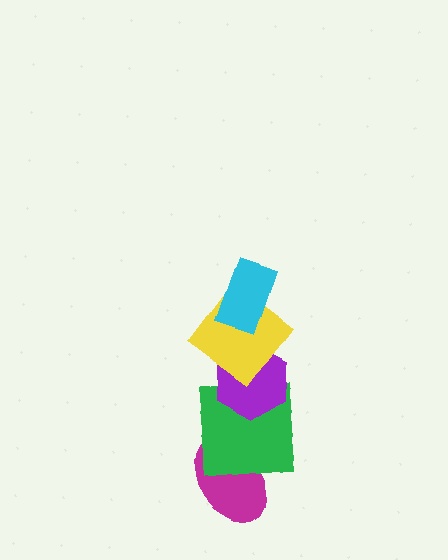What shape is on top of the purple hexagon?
The yellow diamond is on top of the purple hexagon.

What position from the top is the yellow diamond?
The yellow diamond is 2nd from the top.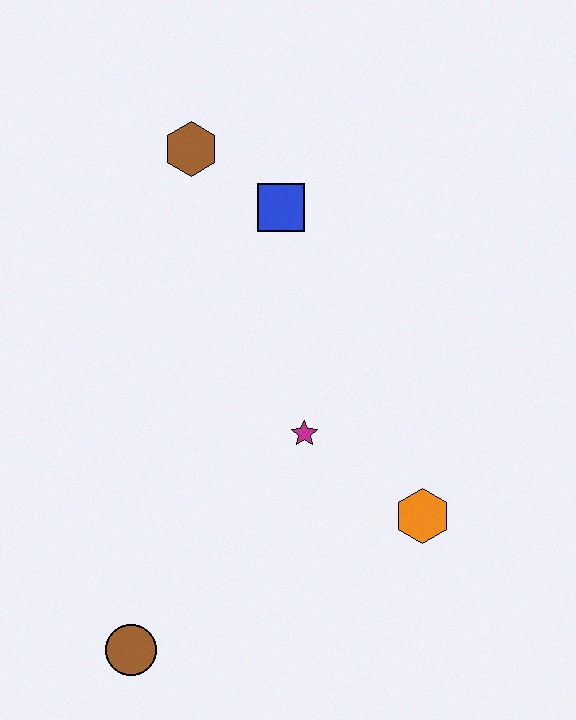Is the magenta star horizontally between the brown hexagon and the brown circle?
No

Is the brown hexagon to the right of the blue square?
No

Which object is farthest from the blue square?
The brown circle is farthest from the blue square.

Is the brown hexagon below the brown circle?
No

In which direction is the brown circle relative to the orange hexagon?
The brown circle is to the left of the orange hexagon.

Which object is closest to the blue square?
The brown hexagon is closest to the blue square.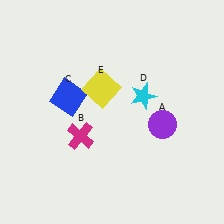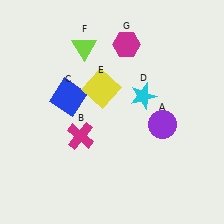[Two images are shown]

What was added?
A lime triangle (F), a magenta hexagon (G) were added in Image 2.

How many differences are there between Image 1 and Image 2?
There are 2 differences between the two images.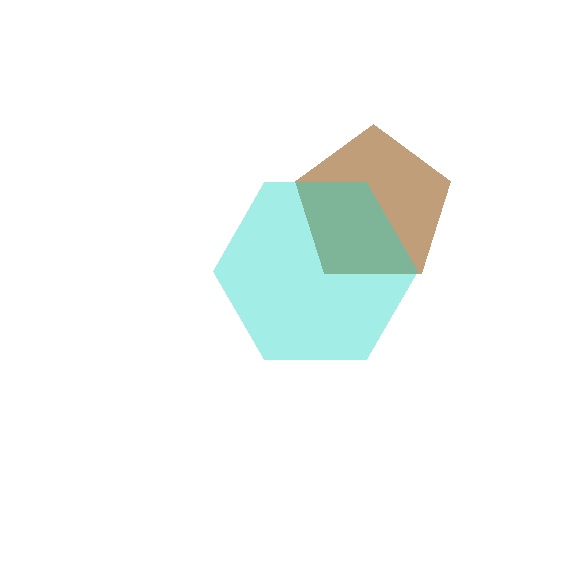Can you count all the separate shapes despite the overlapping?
Yes, there are 2 separate shapes.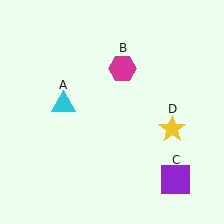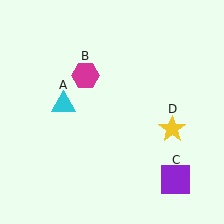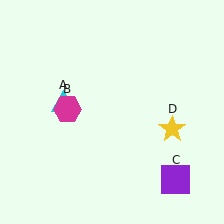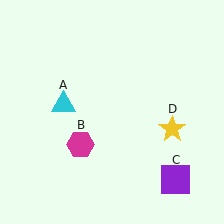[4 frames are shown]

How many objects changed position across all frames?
1 object changed position: magenta hexagon (object B).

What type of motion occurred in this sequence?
The magenta hexagon (object B) rotated counterclockwise around the center of the scene.